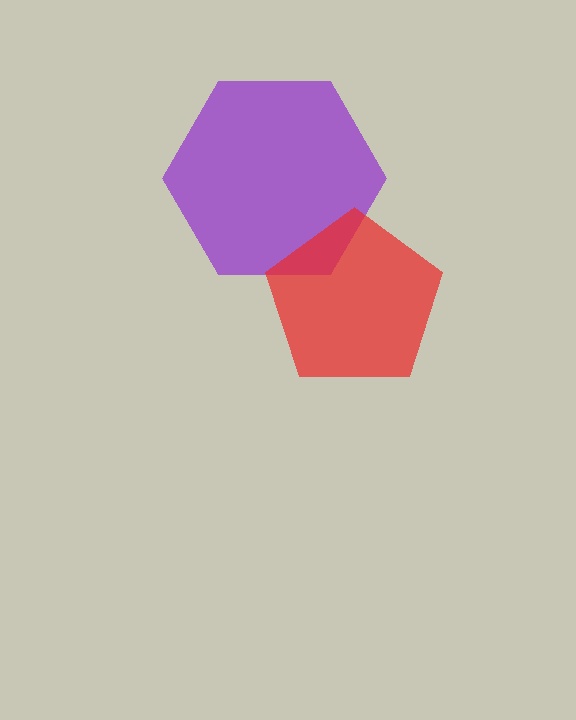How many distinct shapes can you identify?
There are 2 distinct shapes: a purple hexagon, a red pentagon.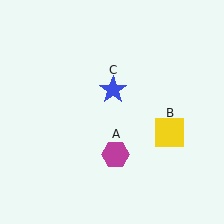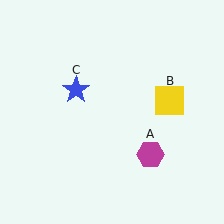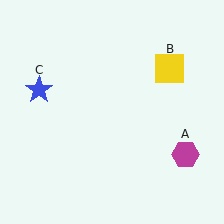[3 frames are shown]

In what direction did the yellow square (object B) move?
The yellow square (object B) moved up.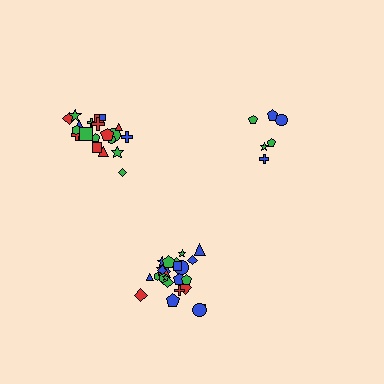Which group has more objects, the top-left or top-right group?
The top-left group.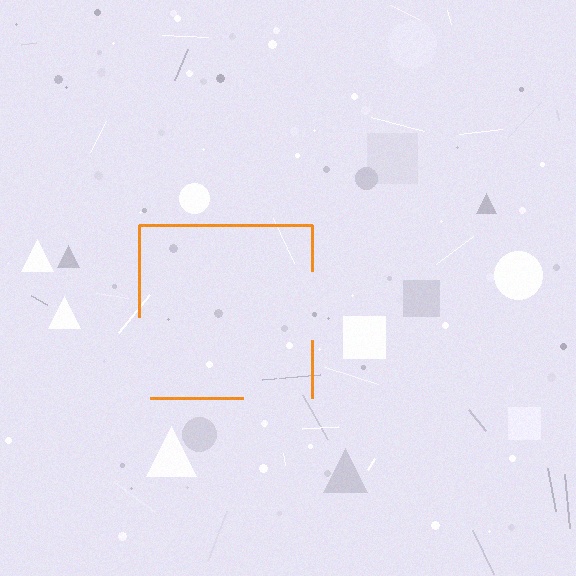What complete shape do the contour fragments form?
The contour fragments form a square.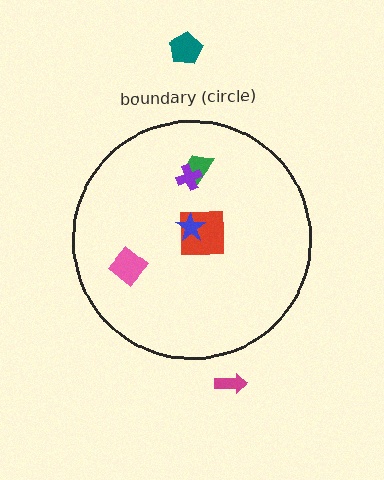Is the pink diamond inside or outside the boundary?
Inside.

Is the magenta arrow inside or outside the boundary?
Outside.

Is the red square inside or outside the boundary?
Inside.